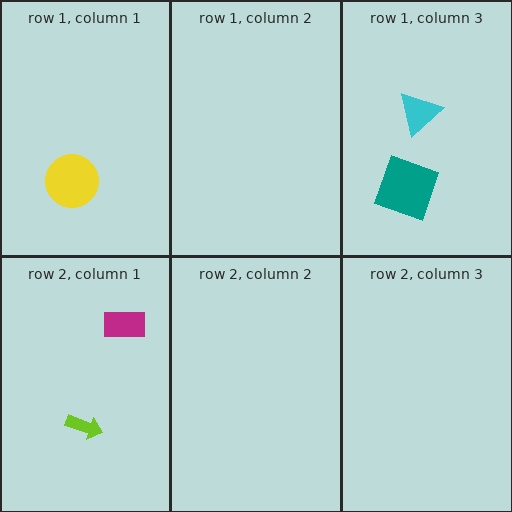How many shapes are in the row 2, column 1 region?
2.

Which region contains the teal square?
The row 1, column 3 region.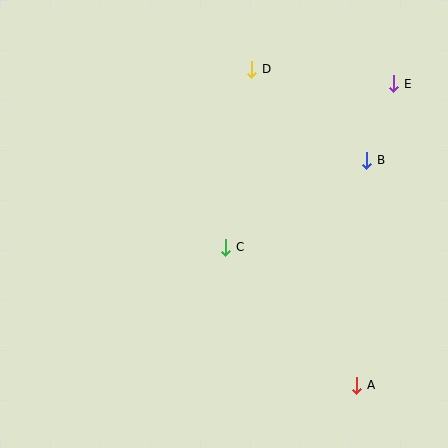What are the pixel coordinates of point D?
Point D is at (252, 69).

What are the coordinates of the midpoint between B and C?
The midpoint between B and C is at (296, 204).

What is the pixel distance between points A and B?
The distance between A and B is 225 pixels.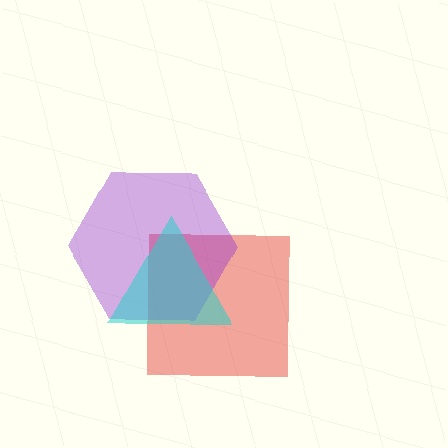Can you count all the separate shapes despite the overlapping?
Yes, there are 3 separate shapes.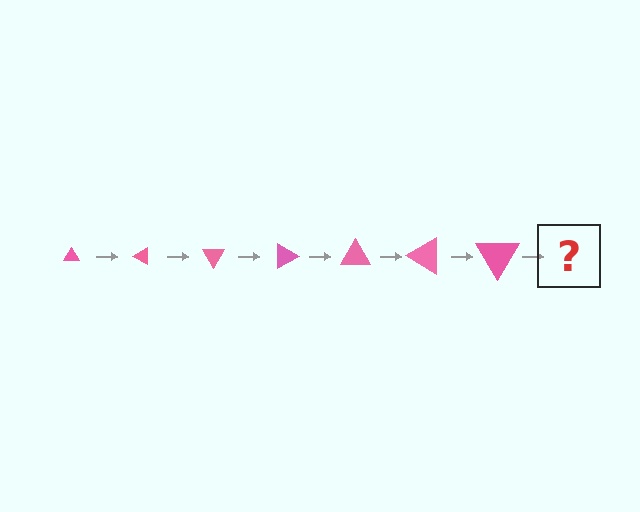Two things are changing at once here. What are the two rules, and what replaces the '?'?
The two rules are that the triangle grows larger each step and it rotates 30 degrees each step. The '?' should be a triangle, larger than the previous one and rotated 210 degrees from the start.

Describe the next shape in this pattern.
It should be a triangle, larger than the previous one and rotated 210 degrees from the start.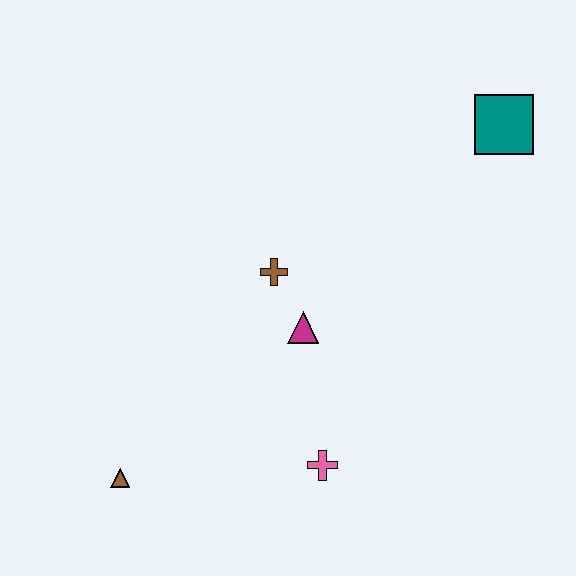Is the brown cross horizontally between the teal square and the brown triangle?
Yes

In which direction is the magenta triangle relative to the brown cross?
The magenta triangle is below the brown cross.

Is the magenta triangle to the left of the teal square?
Yes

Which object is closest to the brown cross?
The magenta triangle is closest to the brown cross.